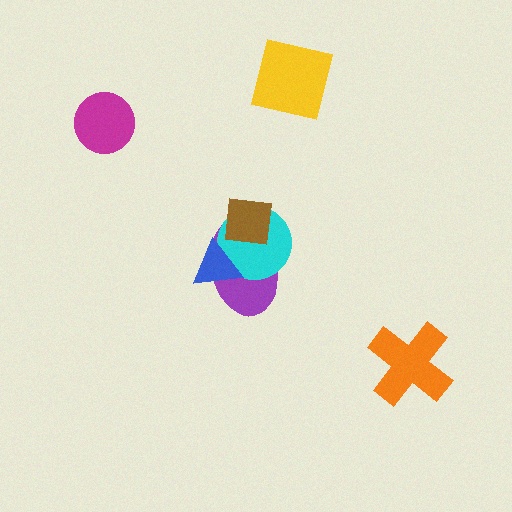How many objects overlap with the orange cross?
0 objects overlap with the orange cross.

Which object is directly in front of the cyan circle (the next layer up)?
The brown square is directly in front of the cyan circle.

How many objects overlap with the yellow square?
0 objects overlap with the yellow square.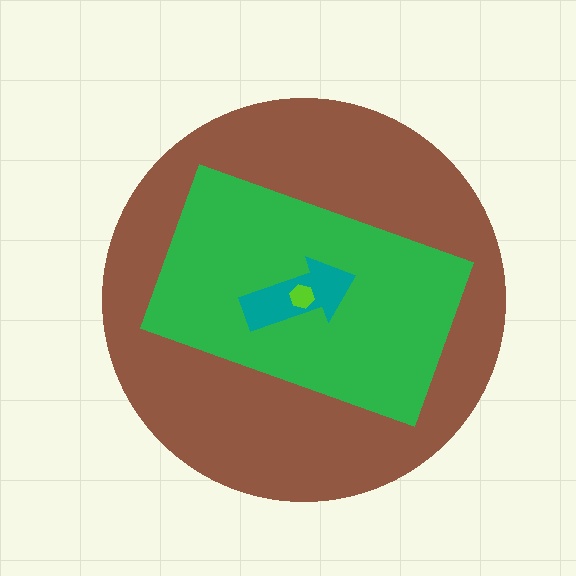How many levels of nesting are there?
4.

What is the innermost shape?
The lime hexagon.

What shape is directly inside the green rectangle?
The teal arrow.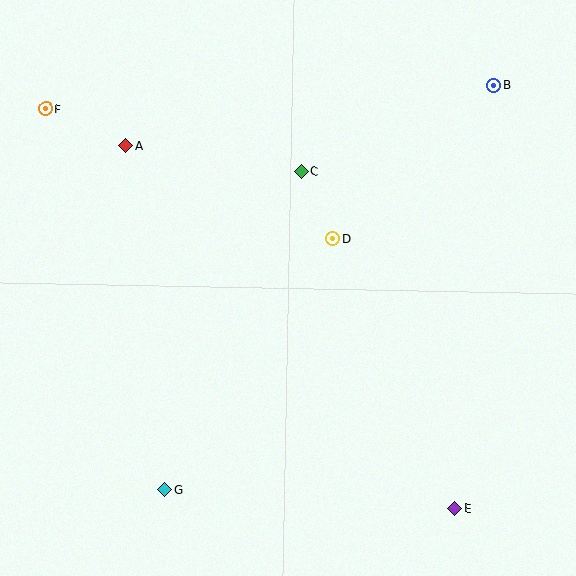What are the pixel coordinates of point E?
Point E is at (455, 508).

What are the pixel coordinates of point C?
Point C is at (301, 172).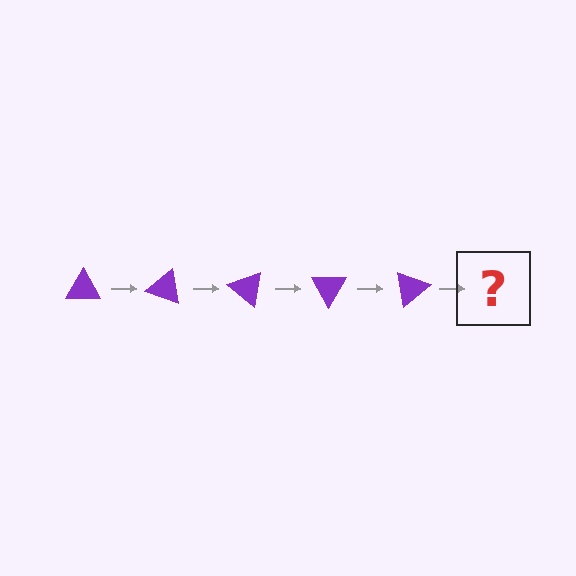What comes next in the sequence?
The next element should be a purple triangle rotated 100 degrees.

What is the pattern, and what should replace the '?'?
The pattern is that the triangle rotates 20 degrees each step. The '?' should be a purple triangle rotated 100 degrees.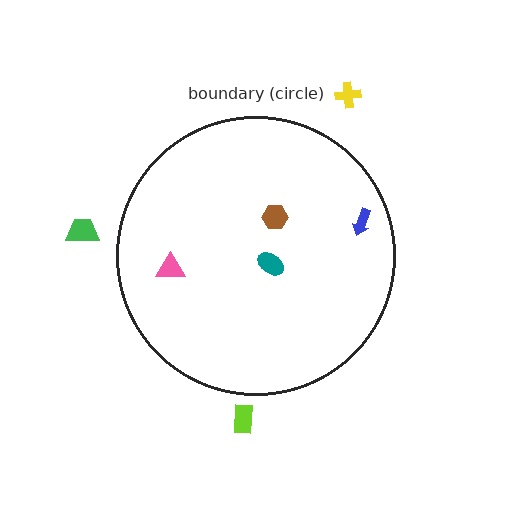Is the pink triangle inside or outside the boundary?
Inside.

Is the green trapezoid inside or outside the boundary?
Outside.